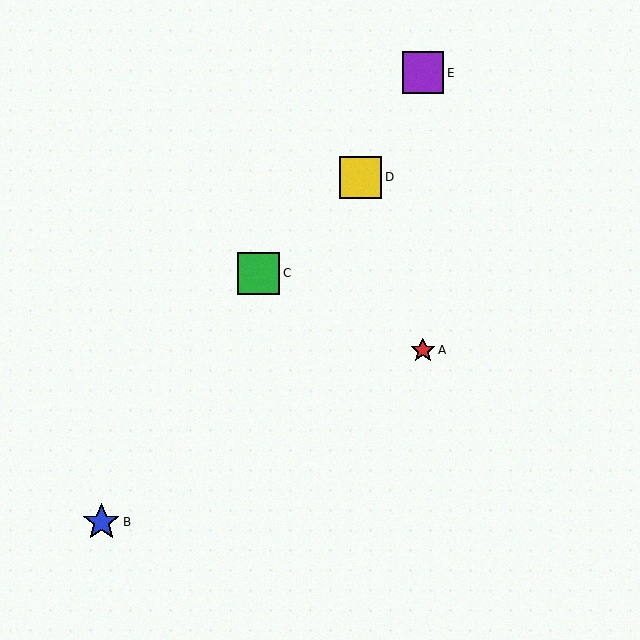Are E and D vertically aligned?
No, E is at x≈423 and D is at x≈361.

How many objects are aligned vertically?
2 objects (A, E) are aligned vertically.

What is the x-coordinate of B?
Object B is at x≈101.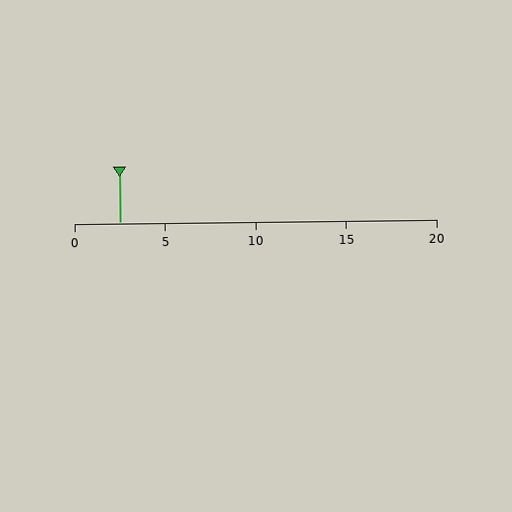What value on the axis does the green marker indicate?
The marker indicates approximately 2.5.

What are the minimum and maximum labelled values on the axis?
The axis runs from 0 to 20.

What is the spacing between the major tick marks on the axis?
The major ticks are spaced 5 apart.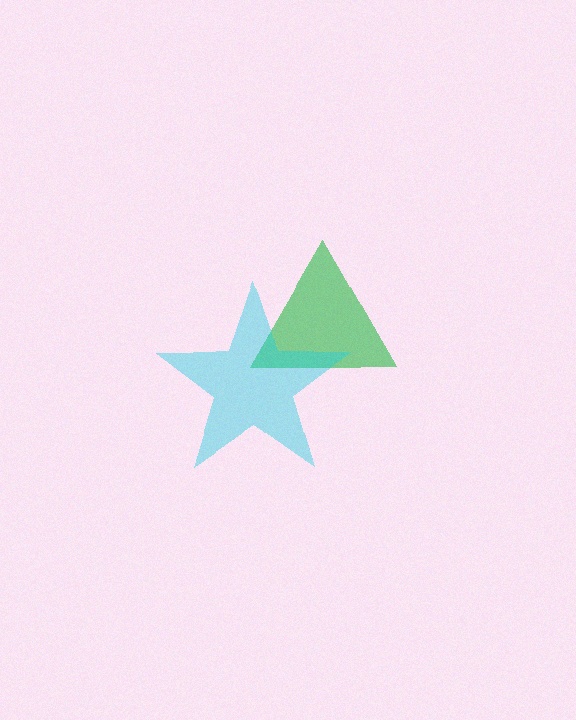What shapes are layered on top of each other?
The layered shapes are: a green triangle, a cyan star.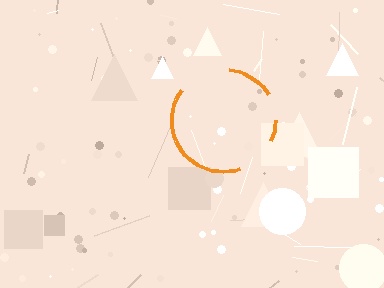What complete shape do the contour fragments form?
The contour fragments form a circle.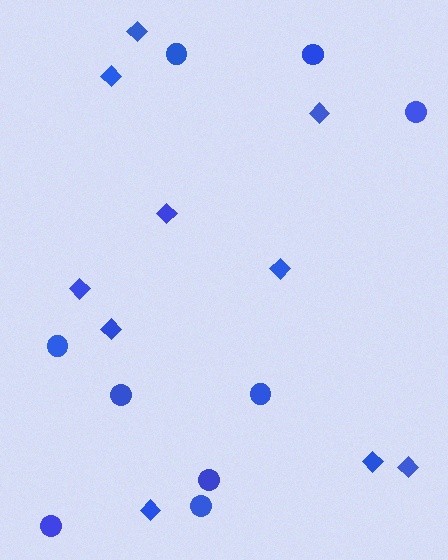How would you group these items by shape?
There are 2 groups: one group of circles (9) and one group of diamonds (10).